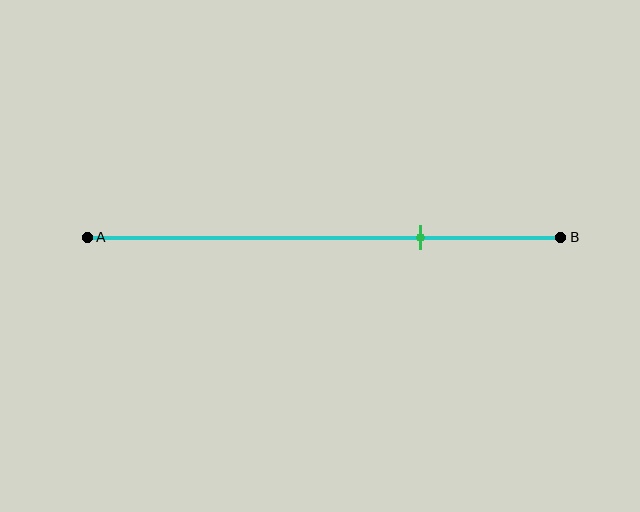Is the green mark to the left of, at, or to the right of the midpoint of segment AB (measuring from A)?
The green mark is to the right of the midpoint of segment AB.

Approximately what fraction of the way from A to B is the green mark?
The green mark is approximately 70% of the way from A to B.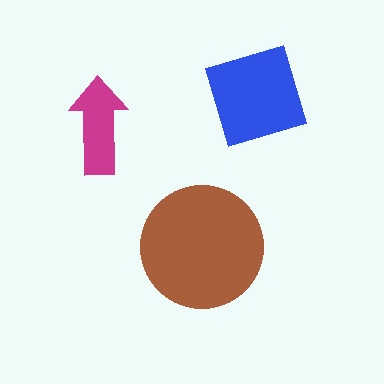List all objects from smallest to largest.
The magenta arrow, the blue diamond, the brown circle.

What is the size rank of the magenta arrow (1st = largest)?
3rd.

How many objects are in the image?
There are 3 objects in the image.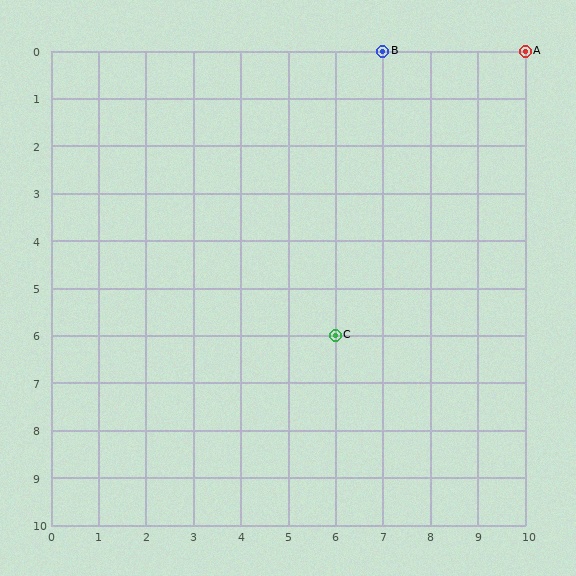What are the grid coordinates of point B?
Point B is at grid coordinates (7, 0).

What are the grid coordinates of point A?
Point A is at grid coordinates (10, 0).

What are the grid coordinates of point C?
Point C is at grid coordinates (6, 6).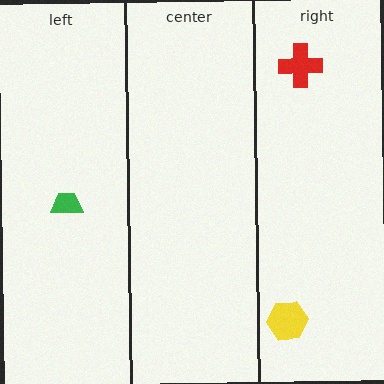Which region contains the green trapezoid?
The left region.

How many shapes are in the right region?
2.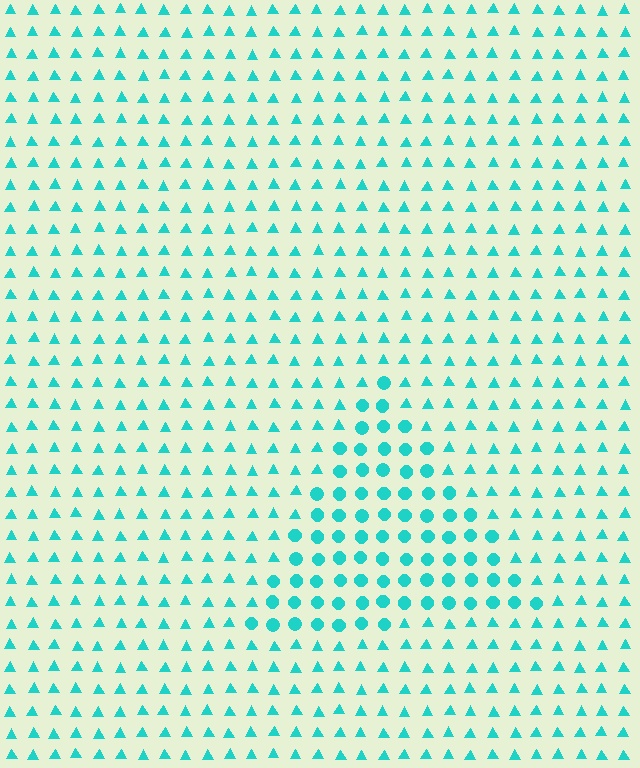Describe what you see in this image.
The image is filled with small cyan elements arranged in a uniform grid. A triangle-shaped region contains circles, while the surrounding area contains triangles. The boundary is defined purely by the change in element shape.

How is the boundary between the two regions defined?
The boundary is defined by a change in element shape: circles inside vs. triangles outside. All elements share the same color and spacing.